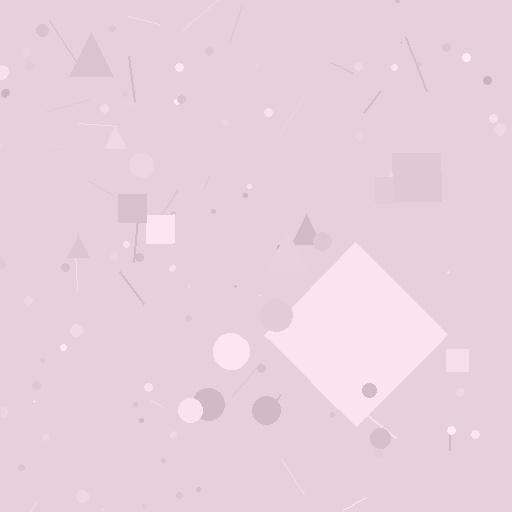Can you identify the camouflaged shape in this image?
The camouflaged shape is a diamond.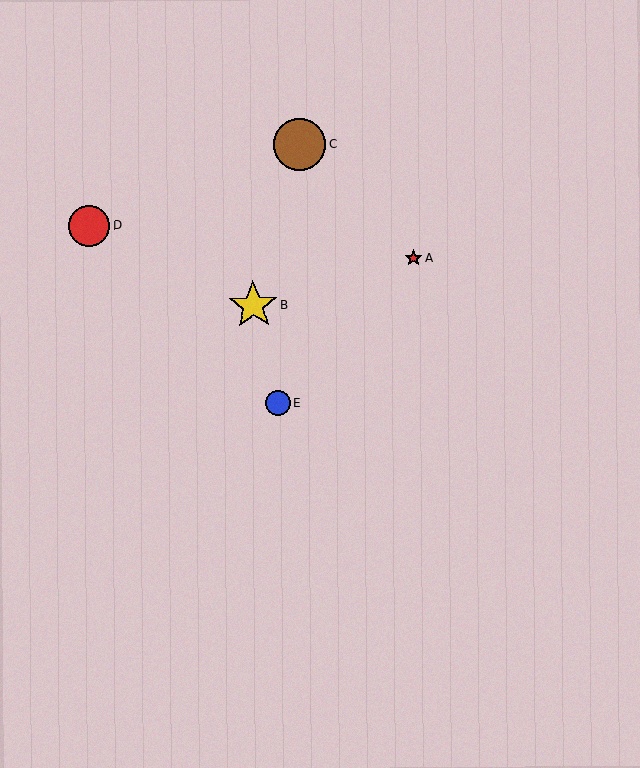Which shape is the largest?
The brown circle (labeled C) is the largest.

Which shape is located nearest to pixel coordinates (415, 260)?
The red star (labeled A) at (414, 259) is nearest to that location.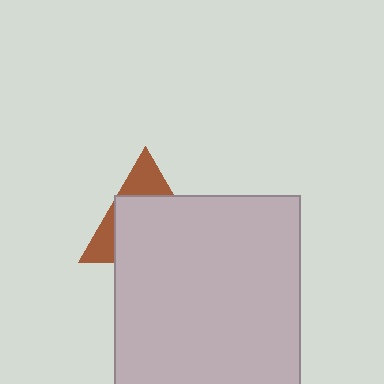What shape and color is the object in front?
The object in front is a light gray rectangle.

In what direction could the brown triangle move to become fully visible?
The brown triangle could move up. That would shift it out from behind the light gray rectangle entirely.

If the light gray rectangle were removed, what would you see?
You would see the complete brown triangle.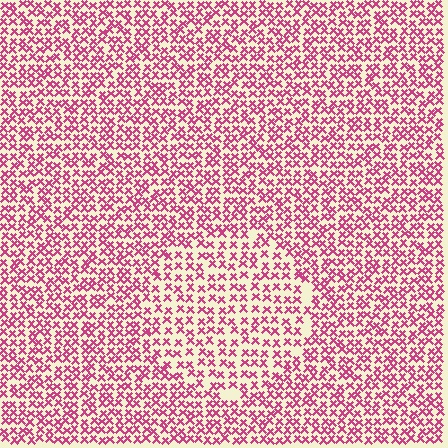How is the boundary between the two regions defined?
The boundary is defined by a change in element density (approximately 1.5x ratio). All elements are the same color, size, and shape.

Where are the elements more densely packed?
The elements are more densely packed outside the circle boundary.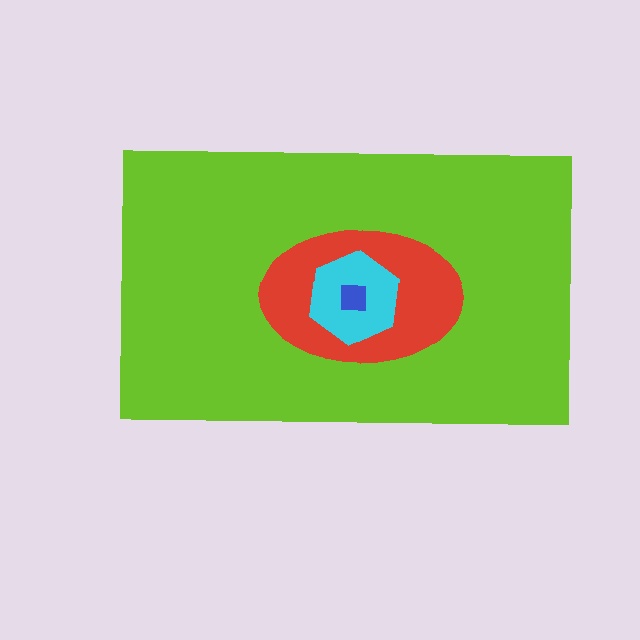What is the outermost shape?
The lime rectangle.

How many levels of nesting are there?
4.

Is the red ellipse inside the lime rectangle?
Yes.